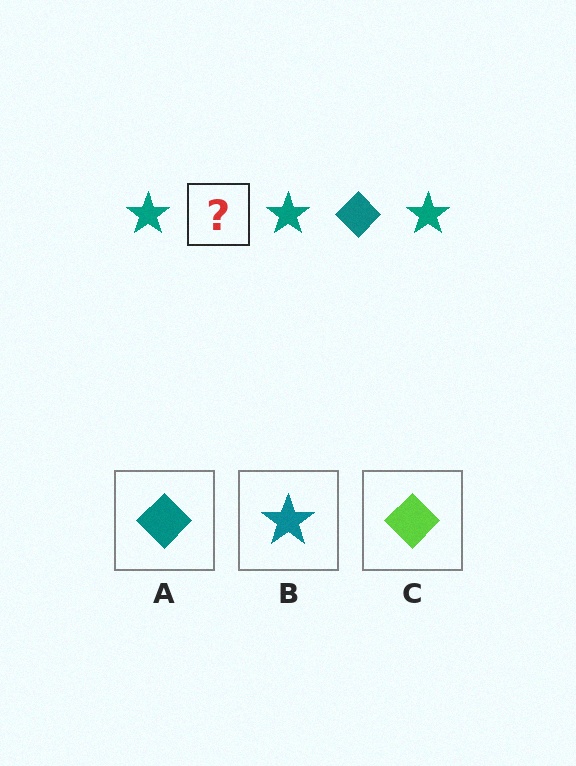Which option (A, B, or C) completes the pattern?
A.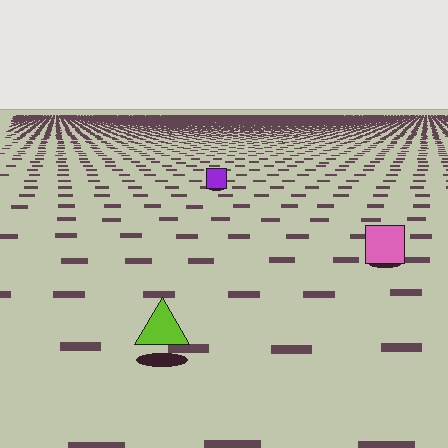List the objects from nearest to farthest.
From nearest to farthest: the lime triangle, the pink square, the purple square.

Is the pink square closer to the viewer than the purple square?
Yes. The pink square is closer — you can tell from the texture gradient: the ground texture is coarser near it.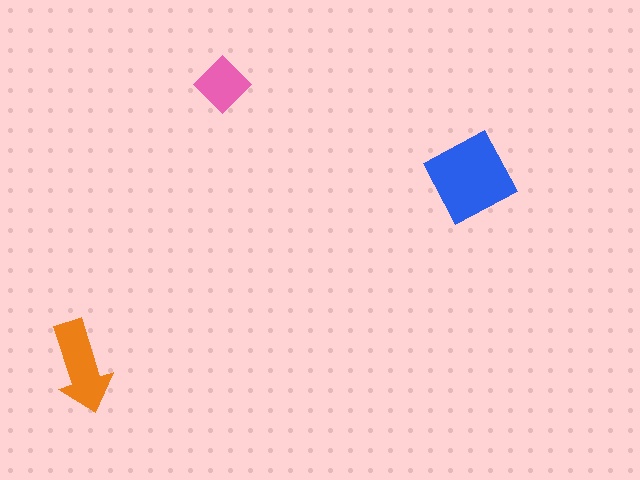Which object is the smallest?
The pink diamond.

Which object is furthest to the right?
The blue square is rightmost.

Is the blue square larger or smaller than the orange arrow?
Larger.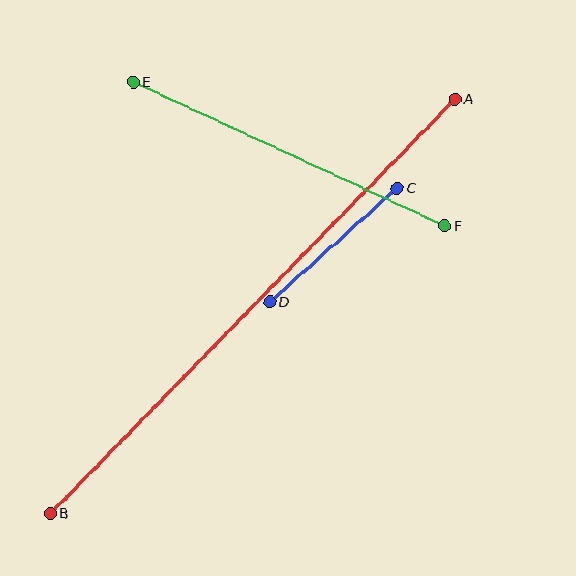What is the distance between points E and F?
The distance is approximately 344 pixels.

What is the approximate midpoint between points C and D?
The midpoint is at approximately (333, 245) pixels.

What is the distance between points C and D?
The distance is approximately 171 pixels.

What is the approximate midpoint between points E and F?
The midpoint is at approximately (289, 154) pixels.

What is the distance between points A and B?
The distance is approximately 579 pixels.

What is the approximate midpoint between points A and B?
The midpoint is at approximately (253, 306) pixels.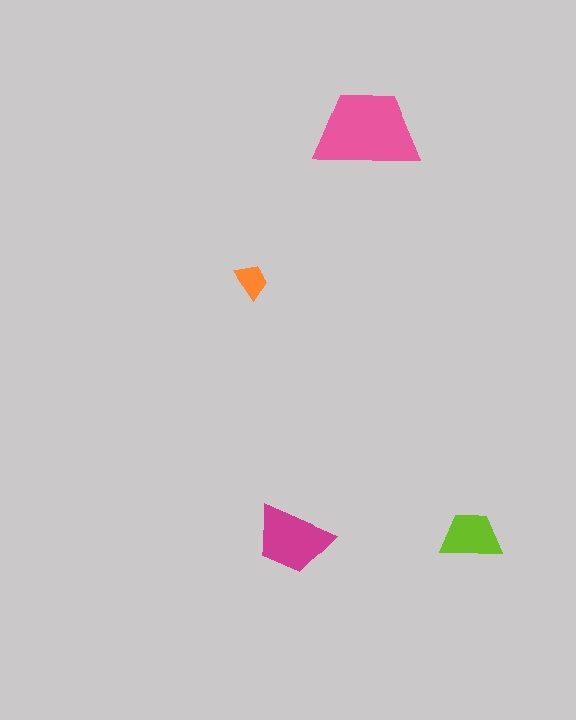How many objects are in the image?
There are 4 objects in the image.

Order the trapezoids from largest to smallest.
the pink one, the magenta one, the lime one, the orange one.